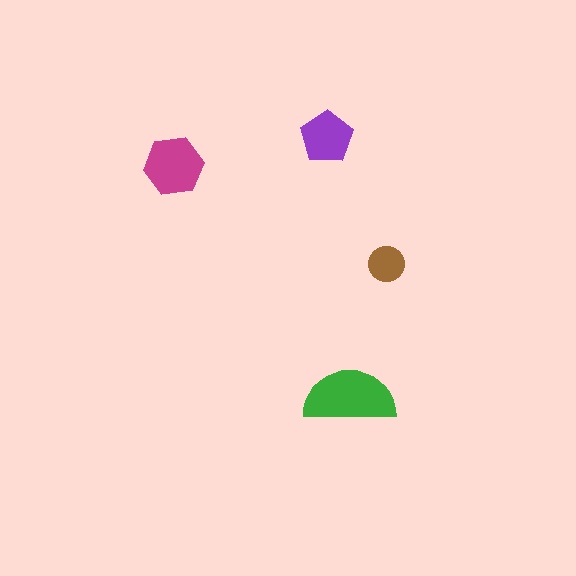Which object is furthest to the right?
The brown circle is rightmost.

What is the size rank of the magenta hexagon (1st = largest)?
2nd.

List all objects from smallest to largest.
The brown circle, the purple pentagon, the magenta hexagon, the green semicircle.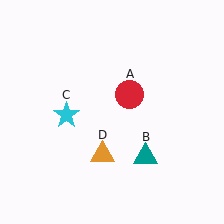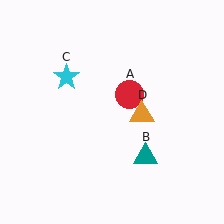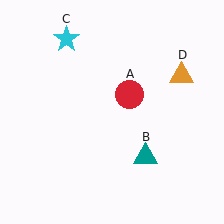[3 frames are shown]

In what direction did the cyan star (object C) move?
The cyan star (object C) moved up.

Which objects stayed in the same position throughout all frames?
Red circle (object A) and teal triangle (object B) remained stationary.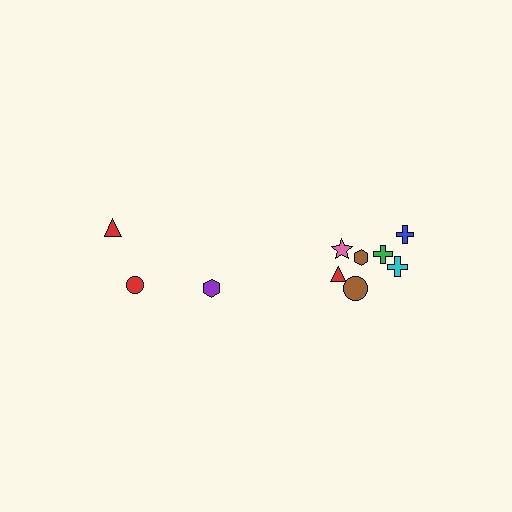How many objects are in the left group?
There are 3 objects.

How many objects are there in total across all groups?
There are 10 objects.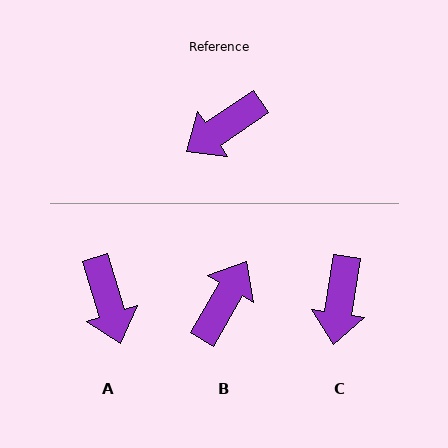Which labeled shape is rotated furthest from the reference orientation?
B, about 154 degrees away.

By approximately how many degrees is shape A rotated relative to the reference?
Approximately 73 degrees counter-clockwise.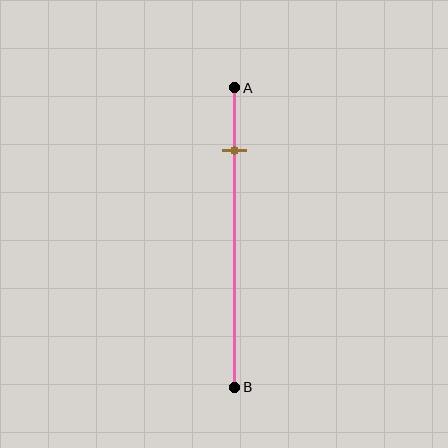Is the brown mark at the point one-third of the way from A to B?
No, the mark is at about 20% from A, not at the 33% one-third point.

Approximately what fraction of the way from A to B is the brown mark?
The brown mark is approximately 20% of the way from A to B.